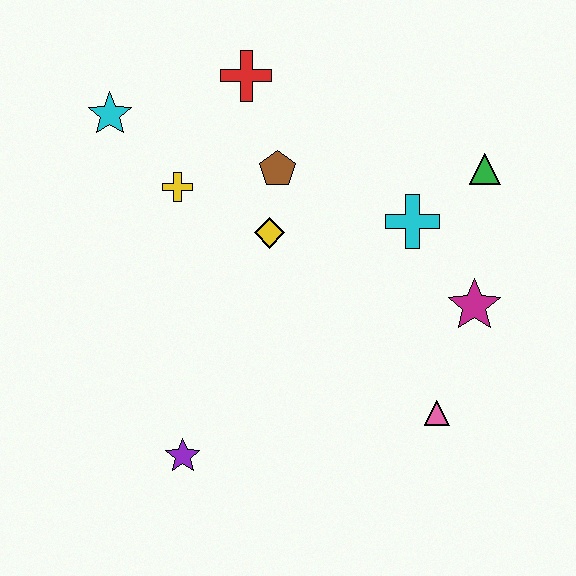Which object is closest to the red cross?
The brown pentagon is closest to the red cross.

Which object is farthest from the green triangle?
The purple star is farthest from the green triangle.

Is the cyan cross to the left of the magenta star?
Yes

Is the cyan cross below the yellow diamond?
No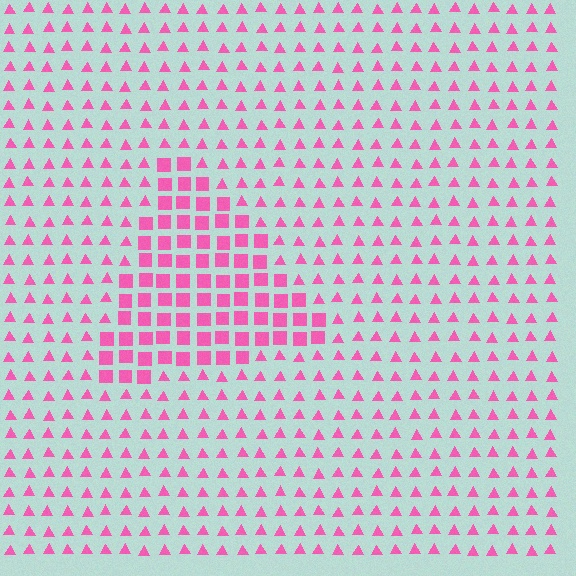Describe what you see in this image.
The image is filled with small pink elements arranged in a uniform grid. A triangle-shaped region contains squares, while the surrounding area contains triangles. The boundary is defined purely by the change in element shape.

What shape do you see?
I see a triangle.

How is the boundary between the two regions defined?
The boundary is defined by a change in element shape: squares inside vs. triangles outside. All elements share the same color and spacing.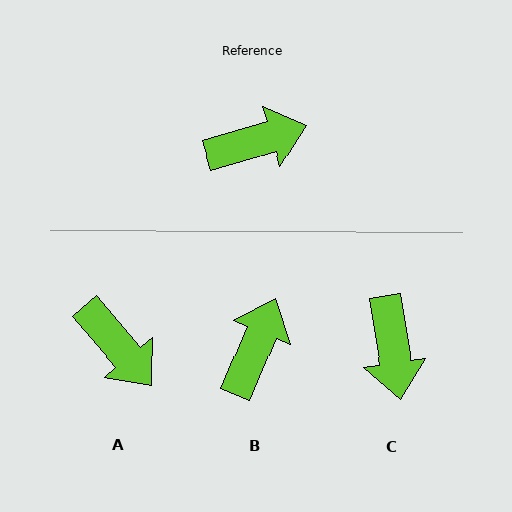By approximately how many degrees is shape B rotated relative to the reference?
Approximately 51 degrees counter-clockwise.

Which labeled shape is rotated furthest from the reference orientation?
C, about 98 degrees away.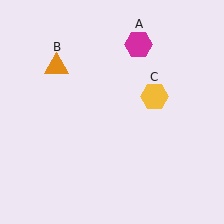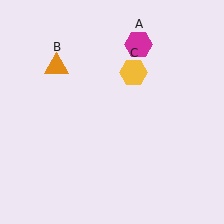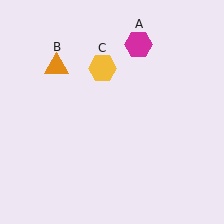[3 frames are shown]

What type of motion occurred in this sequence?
The yellow hexagon (object C) rotated counterclockwise around the center of the scene.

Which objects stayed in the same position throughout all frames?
Magenta hexagon (object A) and orange triangle (object B) remained stationary.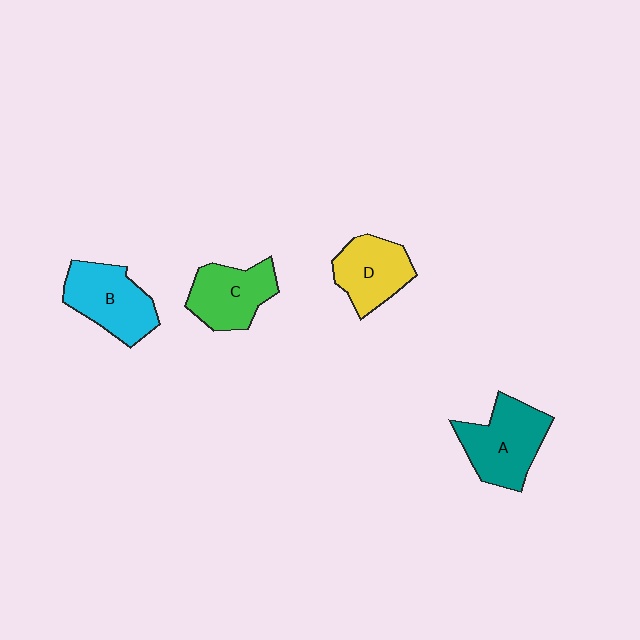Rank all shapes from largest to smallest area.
From largest to smallest: A (teal), B (cyan), C (green), D (yellow).